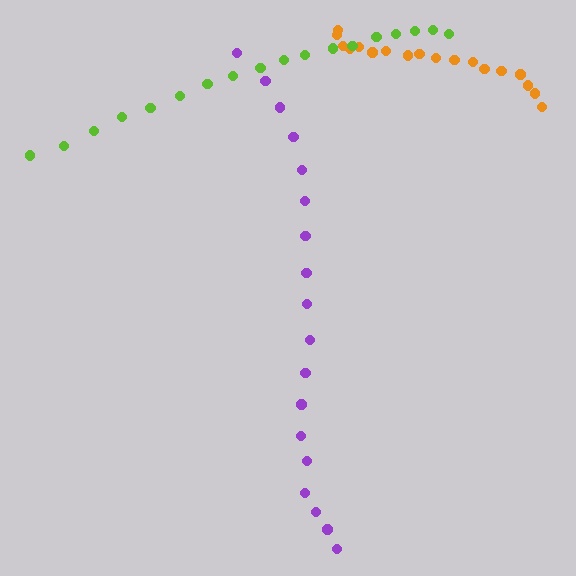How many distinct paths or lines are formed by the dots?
There are 3 distinct paths.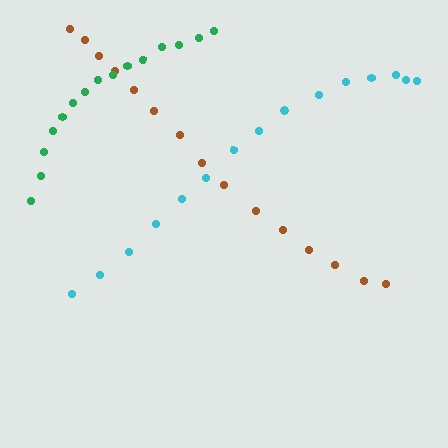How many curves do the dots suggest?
There are 3 distinct paths.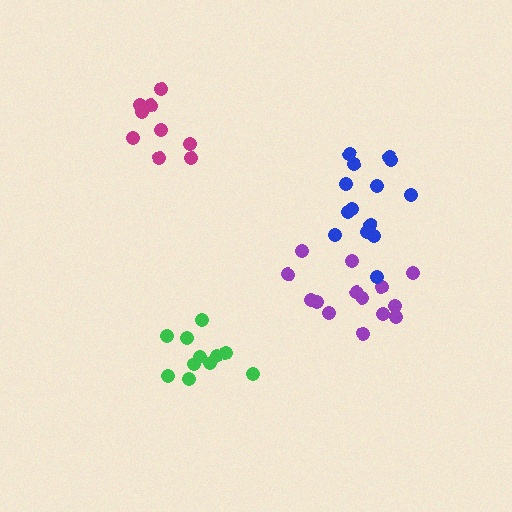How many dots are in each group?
Group 1: 11 dots, Group 2: 14 dots, Group 3: 14 dots, Group 4: 9 dots (48 total).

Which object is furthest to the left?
The magenta cluster is leftmost.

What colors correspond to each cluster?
The clusters are colored: green, purple, blue, magenta.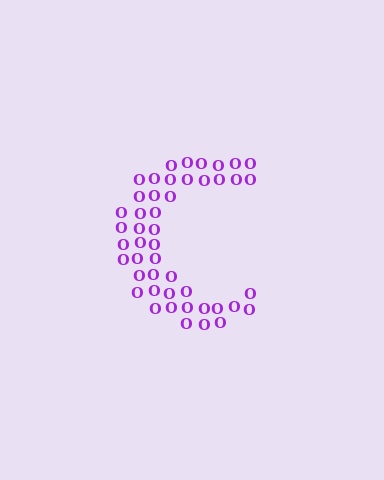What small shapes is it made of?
It is made of small letter O's.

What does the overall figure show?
The overall figure shows the letter C.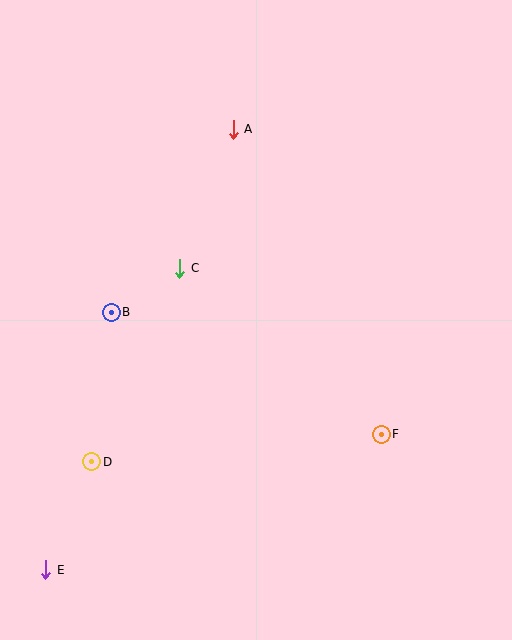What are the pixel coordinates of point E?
Point E is at (46, 570).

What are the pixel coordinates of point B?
Point B is at (111, 312).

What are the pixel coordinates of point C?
Point C is at (180, 268).